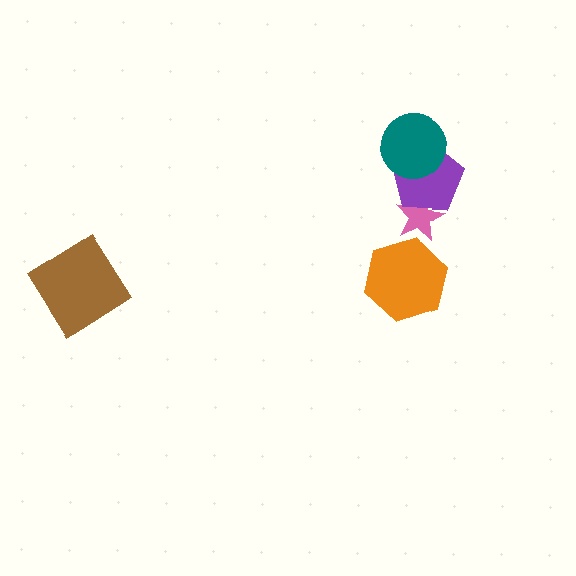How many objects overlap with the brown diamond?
0 objects overlap with the brown diamond.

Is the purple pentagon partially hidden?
Yes, it is partially covered by another shape.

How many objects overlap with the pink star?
1 object overlaps with the pink star.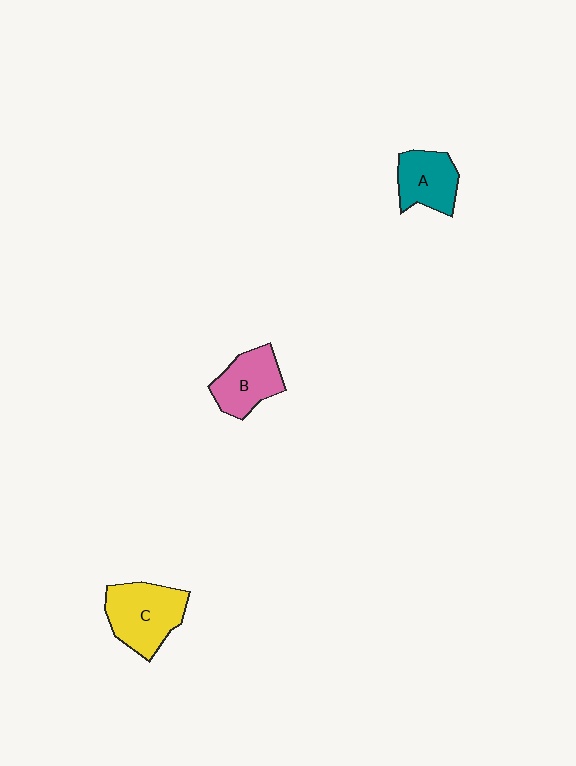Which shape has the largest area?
Shape C (yellow).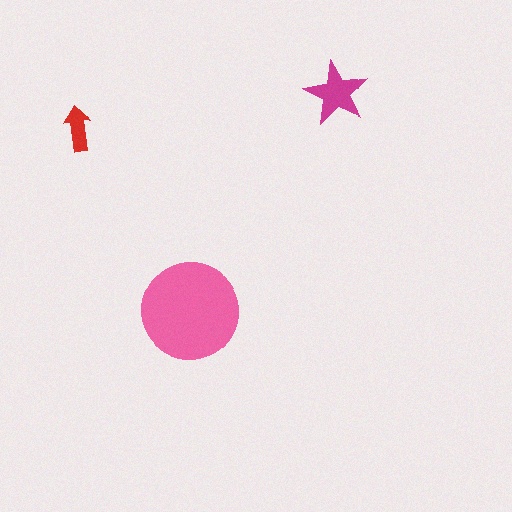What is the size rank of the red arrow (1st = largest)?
3rd.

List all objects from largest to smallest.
The pink circle, the magenta star, the red arrow.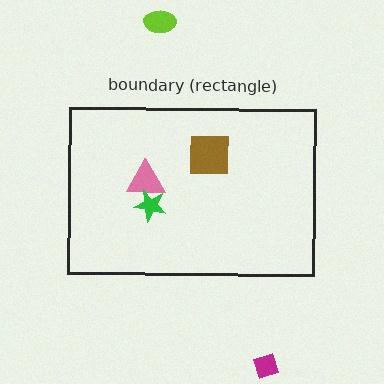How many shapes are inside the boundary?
3 inside, 2 outside.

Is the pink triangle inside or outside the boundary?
Inside.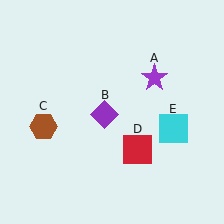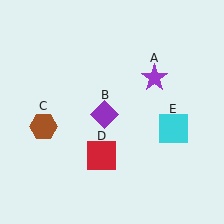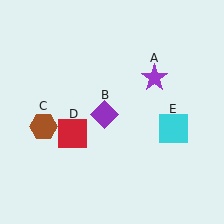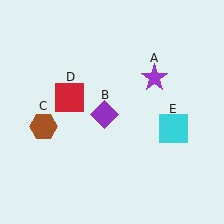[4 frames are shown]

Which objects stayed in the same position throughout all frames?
Purple star (object A) and purple diamond (object B) and brown hexagon (object C) and cyan square (object E) remained stationary.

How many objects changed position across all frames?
1 object changed position: red square (object D).